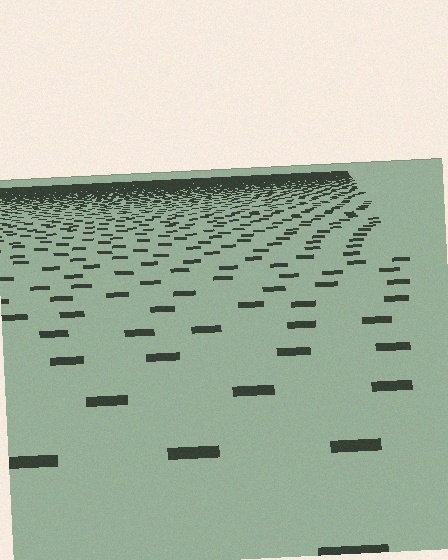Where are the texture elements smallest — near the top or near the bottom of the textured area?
Near the top.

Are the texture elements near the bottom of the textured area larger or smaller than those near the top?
Larger. Near the bottom, elements are closer to the viewer and appear at a bigger on-screen size.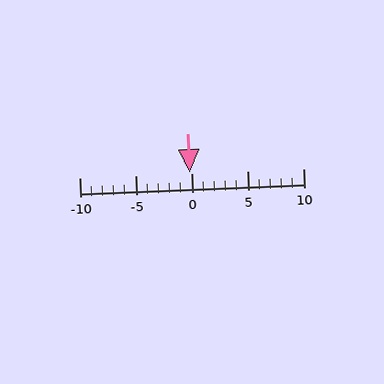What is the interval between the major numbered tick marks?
The major tick marks are spaced 5 units apart.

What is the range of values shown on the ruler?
The ruler shows values from -10 to 10.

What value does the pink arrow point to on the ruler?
The pink arrow points to approximately 0.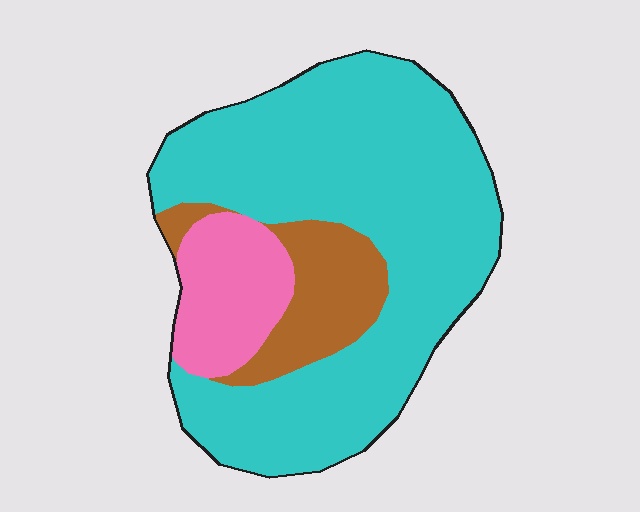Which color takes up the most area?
Cyan, at roughly 70%.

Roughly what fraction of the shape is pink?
Pink covers around 15% of the shape.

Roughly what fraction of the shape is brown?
Brown takes up less than a quarter of the shape.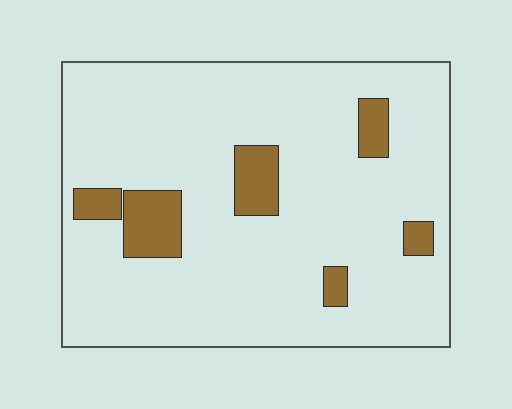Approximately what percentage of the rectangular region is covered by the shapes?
Approximately 10%.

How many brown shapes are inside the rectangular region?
6.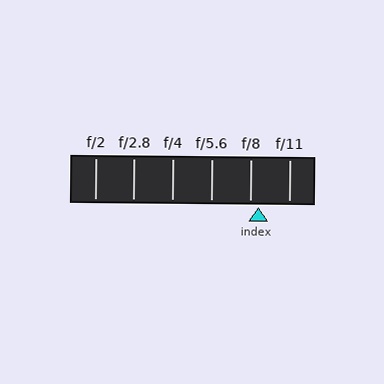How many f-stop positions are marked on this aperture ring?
There are 6 f-stop positions marked.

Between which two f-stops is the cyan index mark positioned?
The index mark is between f/8 and f/11.